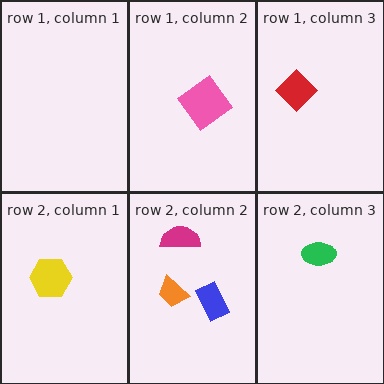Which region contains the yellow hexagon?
The row 2, column 1 region.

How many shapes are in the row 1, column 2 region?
1.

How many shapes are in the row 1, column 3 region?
1.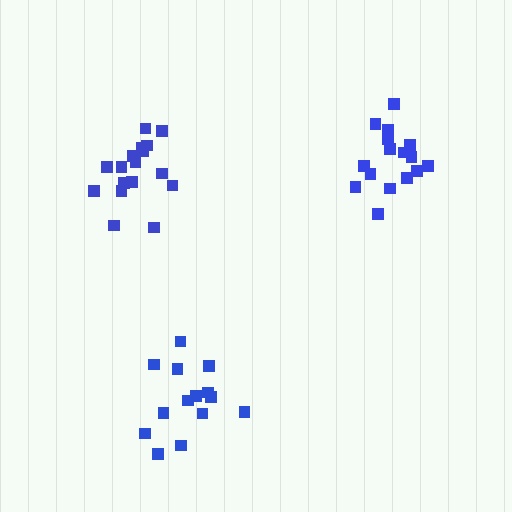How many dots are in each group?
Group 1: 17 dots, Group 2: 14 dots, Group 3: 16 dots (47 total).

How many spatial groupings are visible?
There are 3 spatial groupings.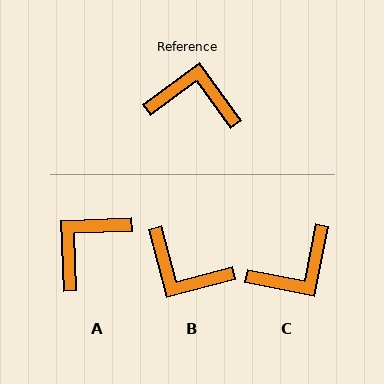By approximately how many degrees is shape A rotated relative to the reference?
Approximately 56 degrees counter-clockwise.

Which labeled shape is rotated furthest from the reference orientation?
B, about 159 degrees away.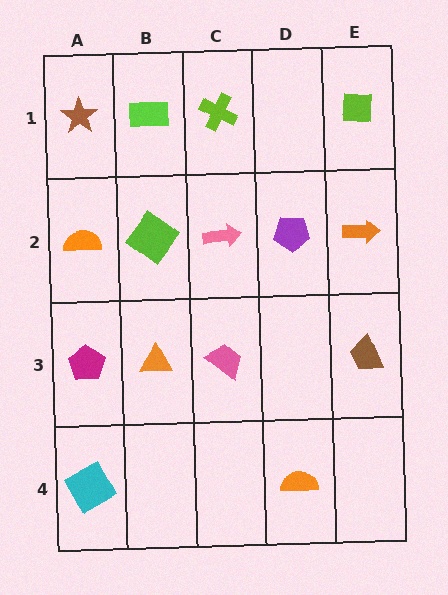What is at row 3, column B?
An orange triangle.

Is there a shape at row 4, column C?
No, that cell is empty.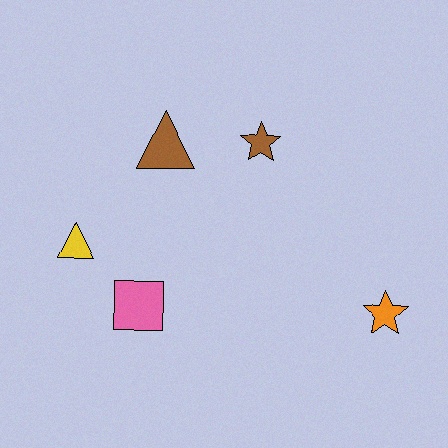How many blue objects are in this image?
There are no blue objects.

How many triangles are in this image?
There are 2 triangles.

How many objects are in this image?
There are 5 objects.